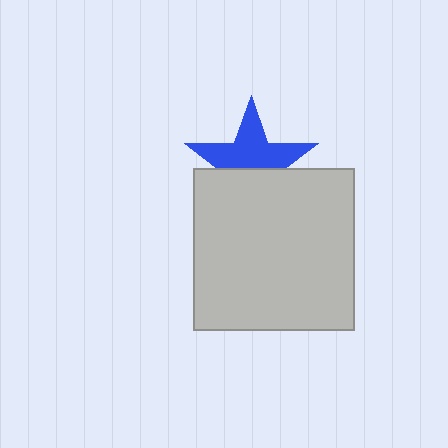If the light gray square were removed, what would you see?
You would see the complete blue star.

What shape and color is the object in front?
The object in front is a light gray square.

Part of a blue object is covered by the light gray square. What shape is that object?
It is a star.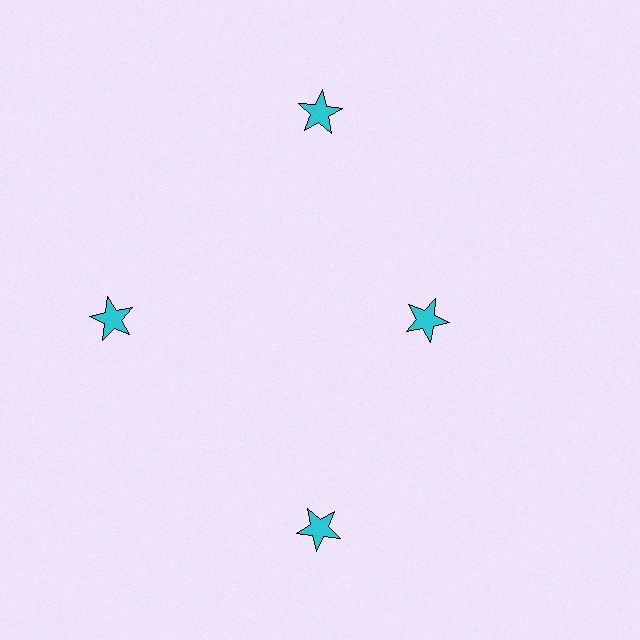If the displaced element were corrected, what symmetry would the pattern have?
It would have 4-fold rotational symmetry — the pattern would map onto itself every 90 degrees.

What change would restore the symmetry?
The symmetry would be restored by moving it outward, back onto the ring so that all 4 stars sit at equal angles and equal distance from the center.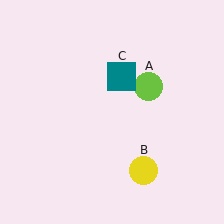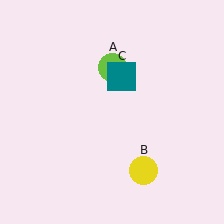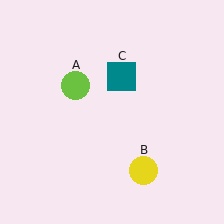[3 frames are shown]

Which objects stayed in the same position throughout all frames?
Yellow circle (object B) and teal square (object C) remained stationary.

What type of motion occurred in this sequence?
The lime circle (object A) rotated counterclockwise around the center of the scene.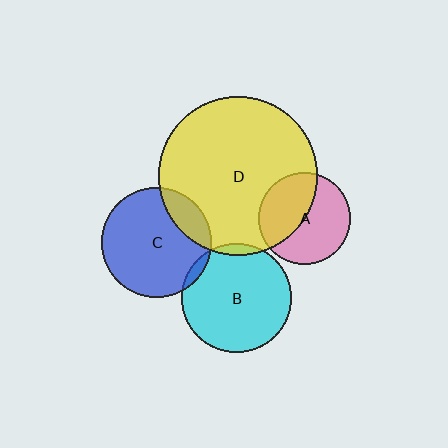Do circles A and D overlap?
Yes.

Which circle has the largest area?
Circle D (yellow).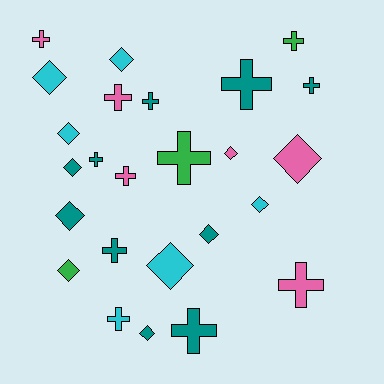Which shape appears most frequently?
Cross, with 13 objects.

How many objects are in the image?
There are 25 objects.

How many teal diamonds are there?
There are 4 teal diamonds.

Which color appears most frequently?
Teal, with 10 objects.